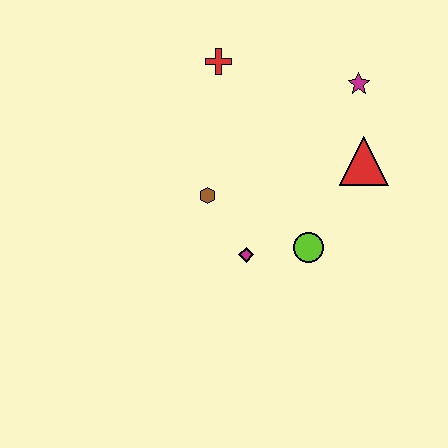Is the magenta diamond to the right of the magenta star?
No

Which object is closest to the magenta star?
The red triangle is closest to the magenta star.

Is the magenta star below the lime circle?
No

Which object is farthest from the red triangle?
The red cross is farthest from the red triangle.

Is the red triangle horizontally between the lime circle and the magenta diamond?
No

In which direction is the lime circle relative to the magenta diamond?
The lime circle is to the right of the magenta diamond.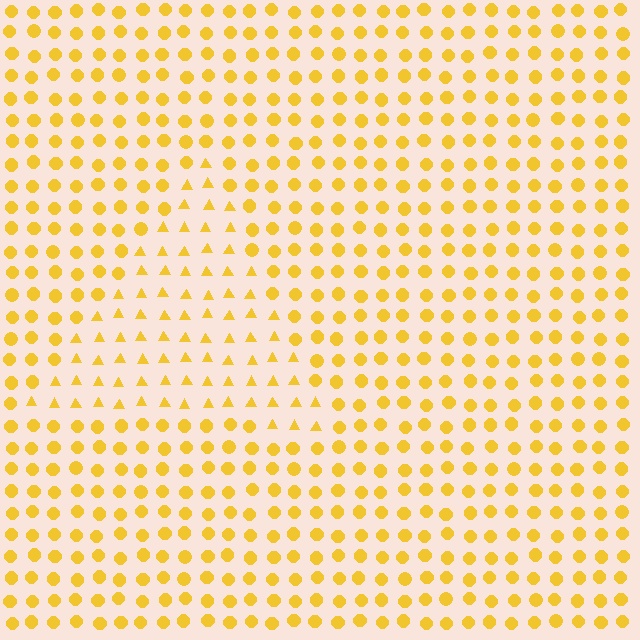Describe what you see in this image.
The image is filled with small yellow elements arranged in a uniform grid. A triangle-shaped region contains triangles, while the surrounding area contains circles. The boundary is defined purely by the change in element shape.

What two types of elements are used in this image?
The image uses triangles inside the triangle region and circles outside it.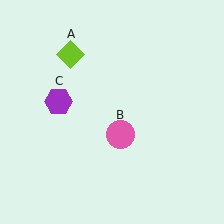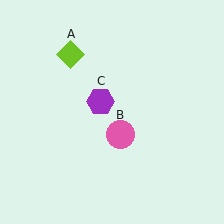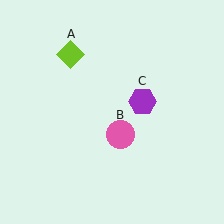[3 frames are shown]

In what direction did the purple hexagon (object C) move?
The purple hexagon (object C) moved right.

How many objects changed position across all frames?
1 object changed position: purple hexagon (object C).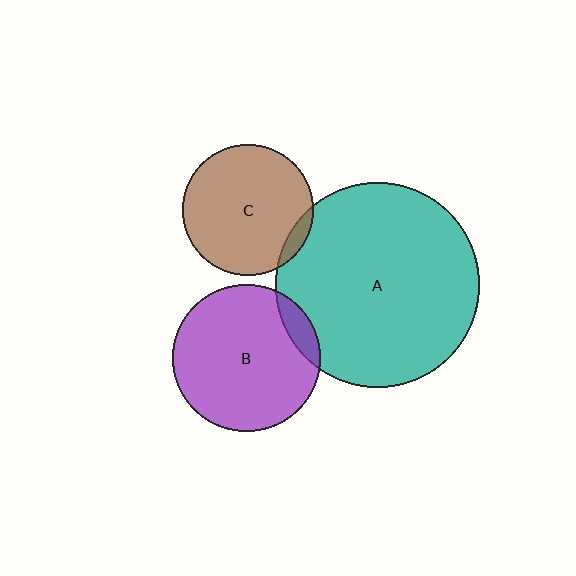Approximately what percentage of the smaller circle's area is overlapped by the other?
Approximately 10%.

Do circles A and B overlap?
Yes.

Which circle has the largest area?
Circle A (teal).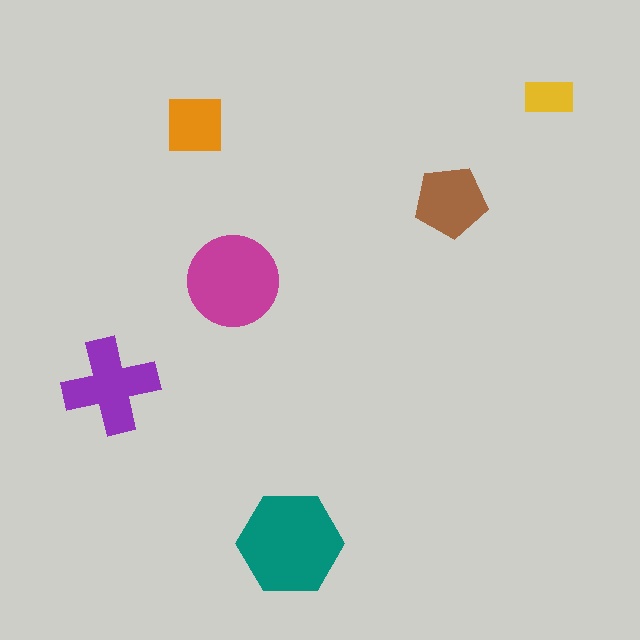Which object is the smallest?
The yellow rectangle.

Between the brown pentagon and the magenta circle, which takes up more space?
The magenta circle.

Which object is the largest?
The teal hexagon.